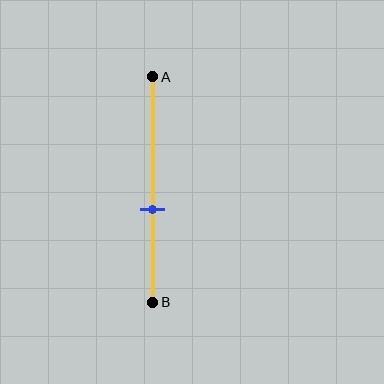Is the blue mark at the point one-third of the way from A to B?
No, the mark is at about 60% from A, not at the 33% one-third point.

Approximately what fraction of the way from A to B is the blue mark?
The blue mark is approximately 60% of the way from A to B.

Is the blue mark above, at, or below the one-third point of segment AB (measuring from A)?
The blue mark is below the one-third point of segment AB.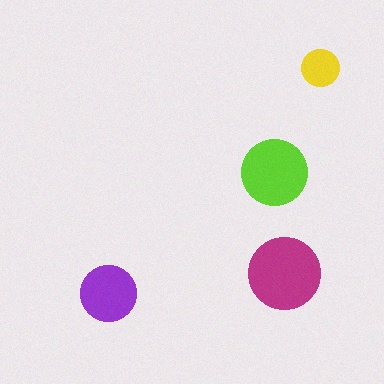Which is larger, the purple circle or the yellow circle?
The purple one.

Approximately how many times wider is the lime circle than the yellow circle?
About 1.5 times wider.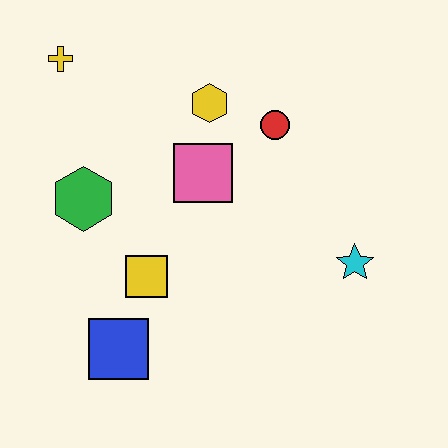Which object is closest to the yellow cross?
The green hexagon is closest to the yellow cross.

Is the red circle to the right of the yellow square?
Yes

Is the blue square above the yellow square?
No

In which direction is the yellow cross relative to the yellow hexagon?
The yellow cross is to the left of the yellow hexagon.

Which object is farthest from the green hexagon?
The cyan star is farthest from the green hexagon.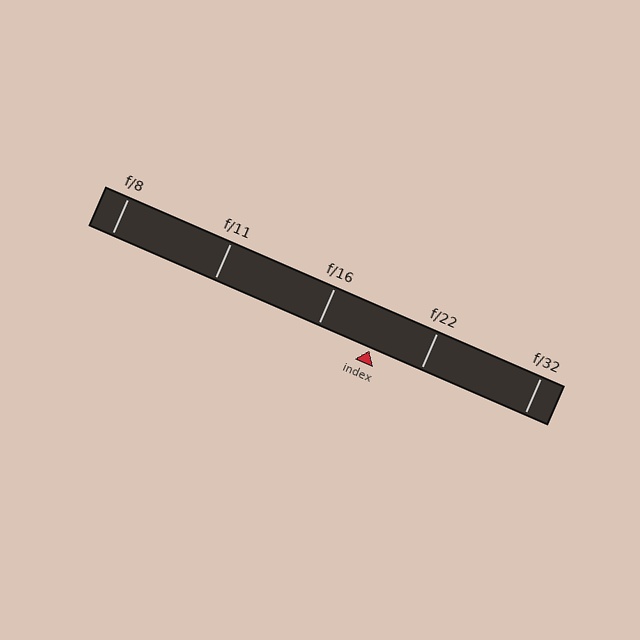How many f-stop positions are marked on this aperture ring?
There are 5 f-stop positions marked.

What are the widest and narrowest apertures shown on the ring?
The widest aperture shown is f/8 and the narrowest is f/32.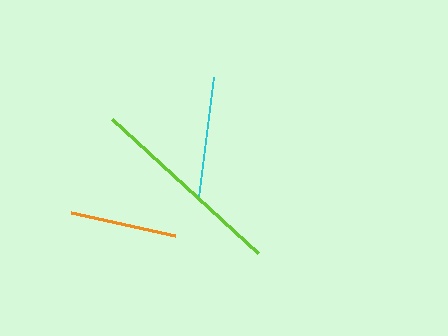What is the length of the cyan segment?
The cyan segment is approximately 121 pixels long.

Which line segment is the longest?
The lime line is the longest at approximately 198 pixels.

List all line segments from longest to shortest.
From longest to shortest: lime, cyan, orange.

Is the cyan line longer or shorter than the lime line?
The lime line is longer than the cyan line.